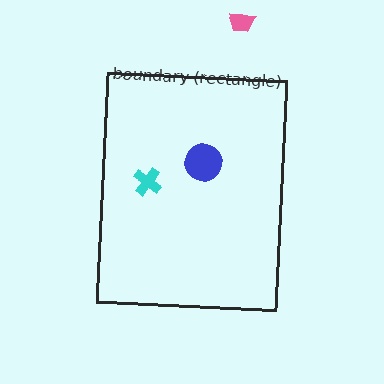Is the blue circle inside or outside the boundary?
Inside.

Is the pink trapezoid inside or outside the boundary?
Outside.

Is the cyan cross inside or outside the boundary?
Inside.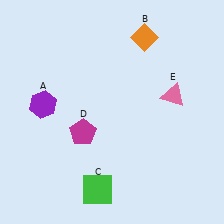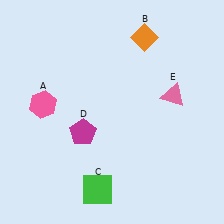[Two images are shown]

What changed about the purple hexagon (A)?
In Image 1, A is purple. In Image 2, it changed to pink.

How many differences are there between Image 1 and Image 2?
There is 1 difference between the two images.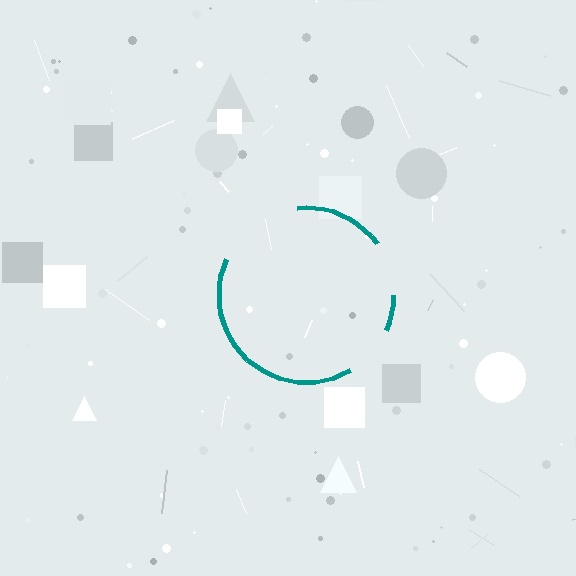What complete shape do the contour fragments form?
The contour fragments form a circle.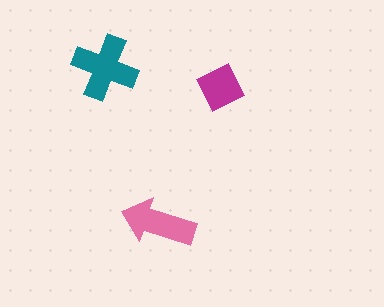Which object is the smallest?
The magenta square.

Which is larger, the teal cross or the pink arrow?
The teal cross.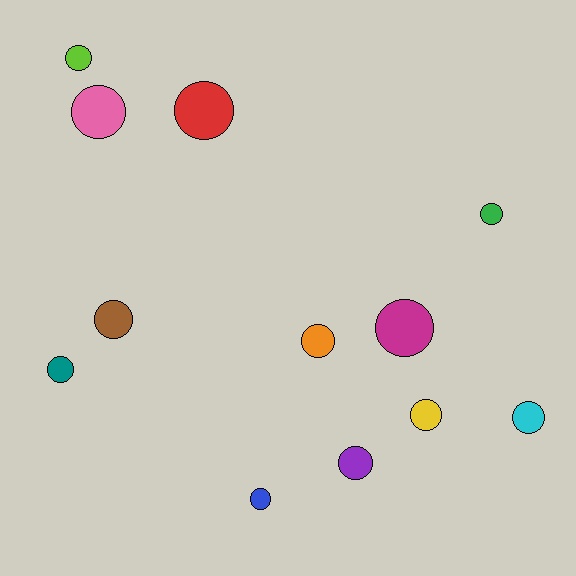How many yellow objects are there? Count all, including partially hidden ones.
There is 1 yellow object.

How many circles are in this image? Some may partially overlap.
There are 12 circles.